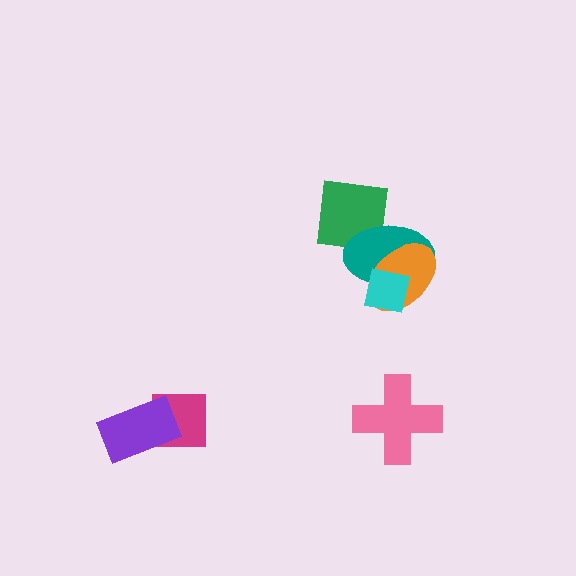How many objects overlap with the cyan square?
2 objects overlap with the cyan square.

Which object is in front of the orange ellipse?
The cyan square is in front of the orange ellipse.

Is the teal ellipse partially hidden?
Yes, it is partially covered by another shape.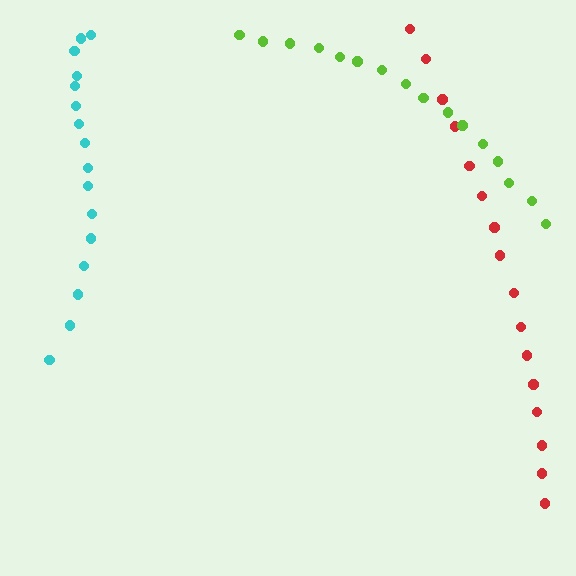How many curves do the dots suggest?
There are 3 distinct paths.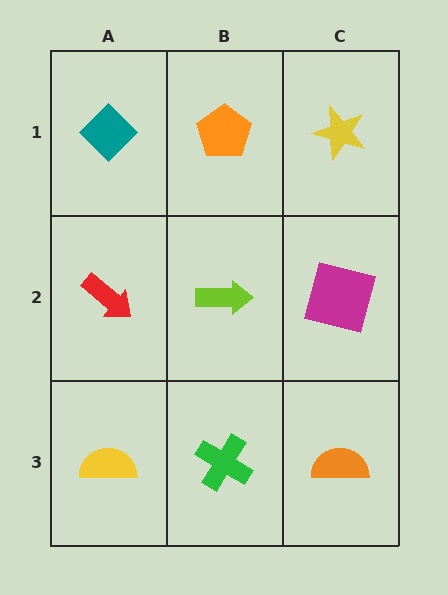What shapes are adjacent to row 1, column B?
A lime arrow (row 2, column B), a teal diamond (row 1, column A), a yellow star (row 1, column C).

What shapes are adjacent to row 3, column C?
A magenta square (row 2, column C), a green cross (row 3, column B).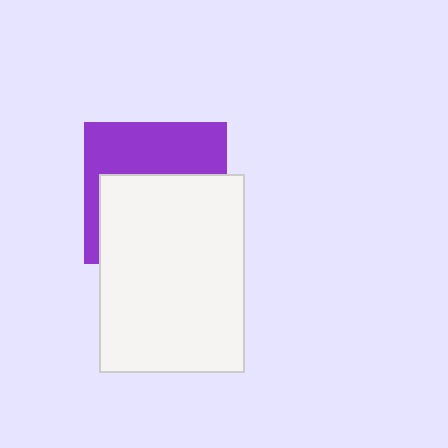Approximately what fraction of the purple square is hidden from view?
Roughly 56% of the purple square is hidden behind the white rectangle.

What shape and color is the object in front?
The object in front is a white rectangle.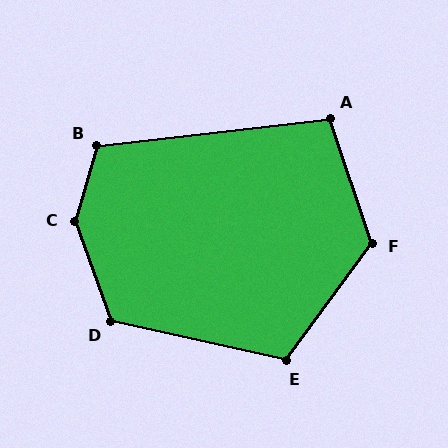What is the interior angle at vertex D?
Approximately 122 degrees (obtuse).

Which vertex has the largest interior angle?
C, at approximately 144 degrees.